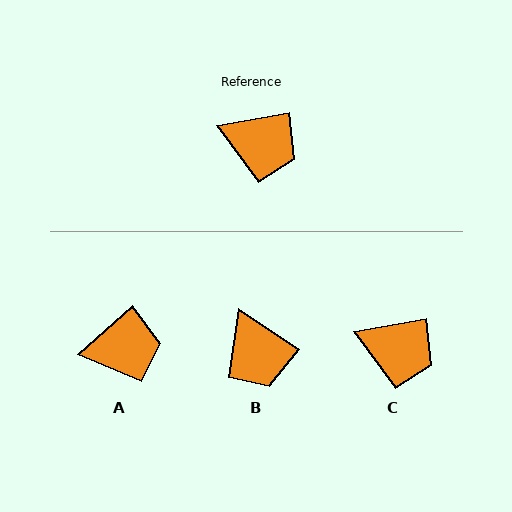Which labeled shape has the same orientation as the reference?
C.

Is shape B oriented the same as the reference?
No, it is off by about 45 degrees.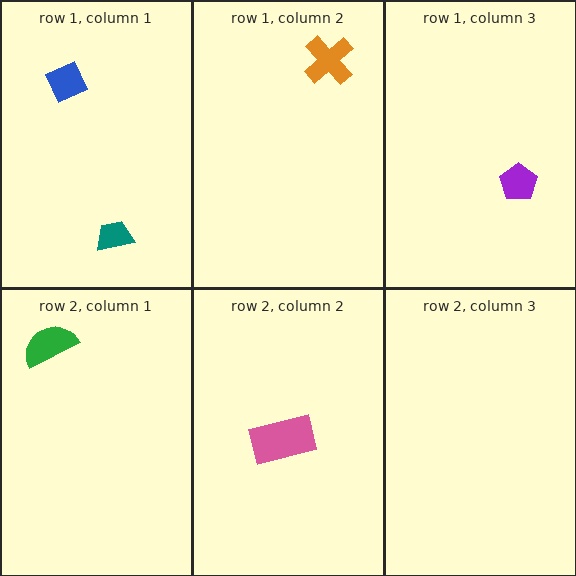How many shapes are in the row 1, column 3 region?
1.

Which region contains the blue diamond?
The row 1, column 1 region.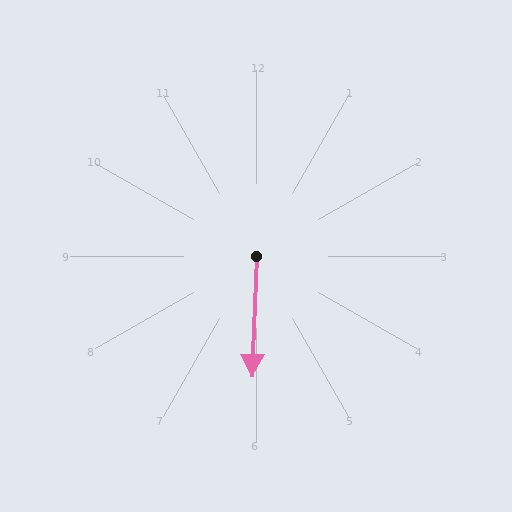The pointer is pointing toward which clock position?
Roughly 6 o'clock.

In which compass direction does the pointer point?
South.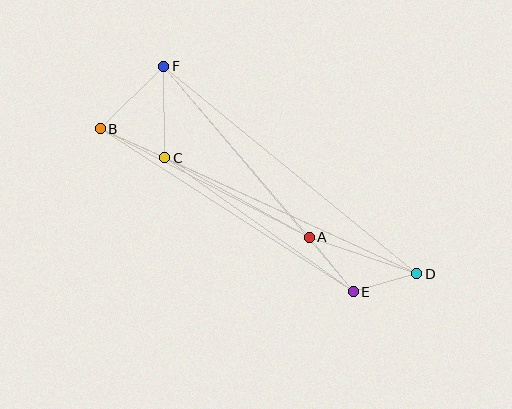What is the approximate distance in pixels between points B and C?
The distance between B and C is approximately 71 pixels.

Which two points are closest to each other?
Points D and E are closest to each other.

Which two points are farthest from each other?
Points B and D are farthest from each other.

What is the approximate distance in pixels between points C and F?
The distance between C and F is approximately 91 pixels.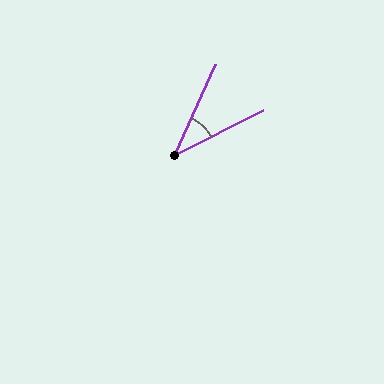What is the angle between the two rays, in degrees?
Approximately 39 degrees.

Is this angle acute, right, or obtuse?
It is acute.